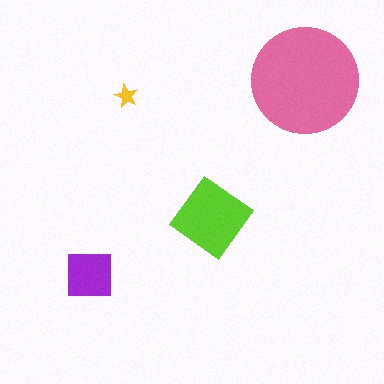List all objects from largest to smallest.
The pink circle, the lime diamond, the purple square, the yellow star.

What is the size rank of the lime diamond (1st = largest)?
2nd.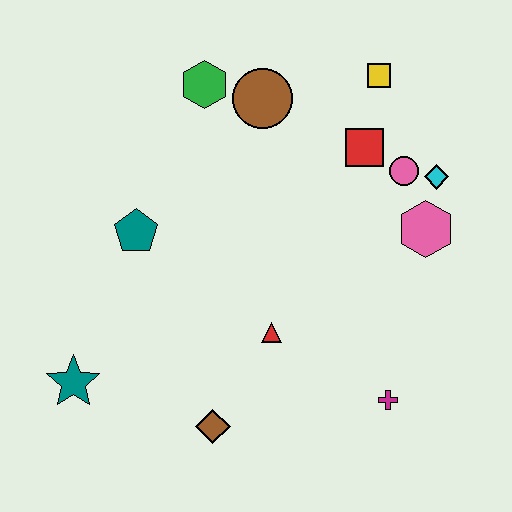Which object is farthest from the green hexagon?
The magenta cross is farthest from the green hexagon.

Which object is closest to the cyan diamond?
The pink circle is closest to the cyan diamond.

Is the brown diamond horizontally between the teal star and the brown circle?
Yes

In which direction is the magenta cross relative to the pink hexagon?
The magenta cross is below the pink hexagon.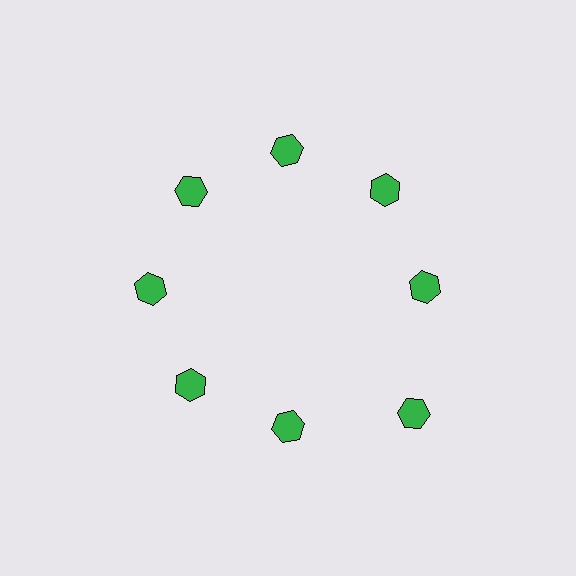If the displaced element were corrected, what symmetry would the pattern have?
It would have 8-fold rotational symmetry — the pattern would map onto itself every 45 degrees.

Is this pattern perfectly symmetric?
No. The 8 green hexagons are arranged in a ring, but one element near the 4 o'clock position is pushed outward from the center, breaking the 8-fold rotational symmetry.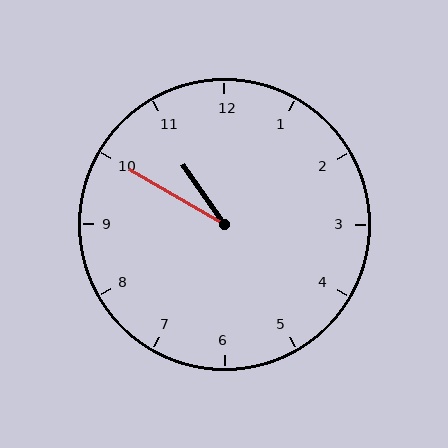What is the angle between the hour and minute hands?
Approximately 25 degrees.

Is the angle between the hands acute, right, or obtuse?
It is acute.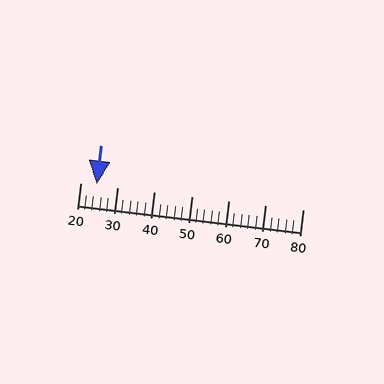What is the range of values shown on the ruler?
The ruler shows values from 20 to 80.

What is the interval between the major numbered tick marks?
The major tick marks are spaced 10 units apart.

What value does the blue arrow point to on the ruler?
The blue arrow points to approximately 24.